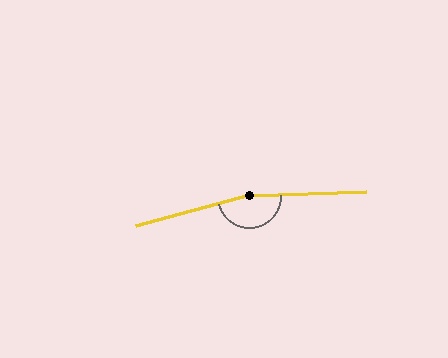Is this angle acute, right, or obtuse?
It is obtuse.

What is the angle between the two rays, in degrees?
Approximately 167 degrees.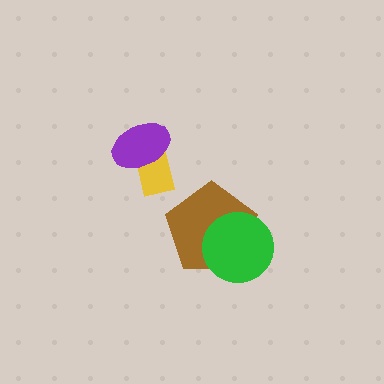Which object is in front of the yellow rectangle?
The purple ellipse is in front of the yellow rectangle.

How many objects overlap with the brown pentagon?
1 object overlaps with the brown pentagon.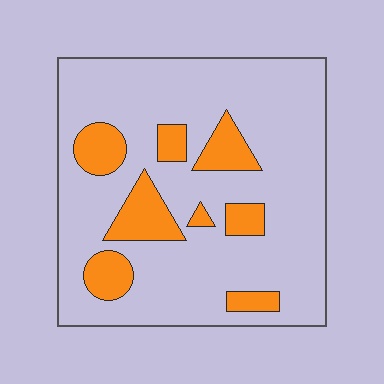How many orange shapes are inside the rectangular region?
8.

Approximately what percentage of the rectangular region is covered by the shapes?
Approximately 20%.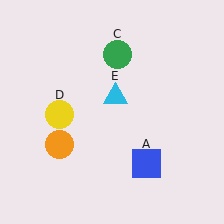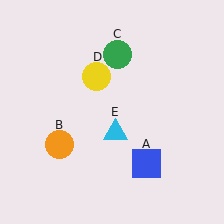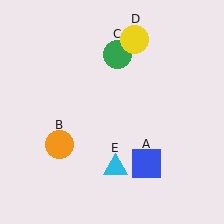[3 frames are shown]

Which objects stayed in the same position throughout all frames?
Blue square (object A) and orange circle (object B) and green circle (object C) remained stationary.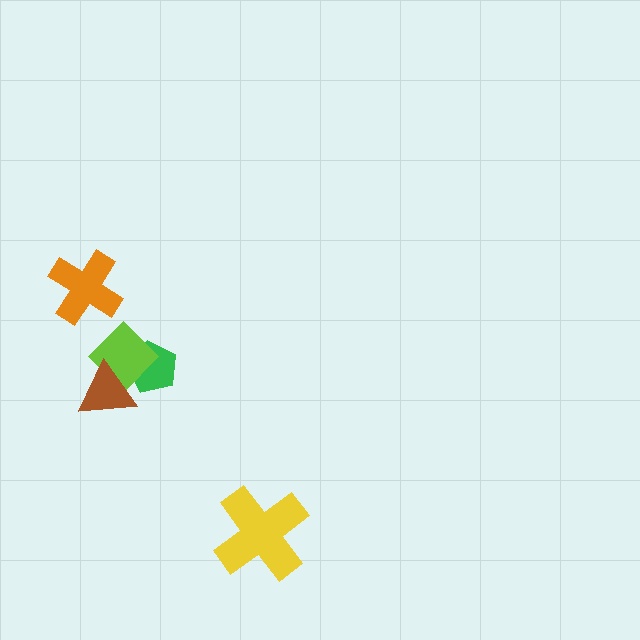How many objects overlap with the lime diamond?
2 objects overlap with the lime diamond.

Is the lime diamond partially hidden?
Yes, it is partially covered by another shape.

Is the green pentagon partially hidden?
Yes, it is partially covered by another shape.